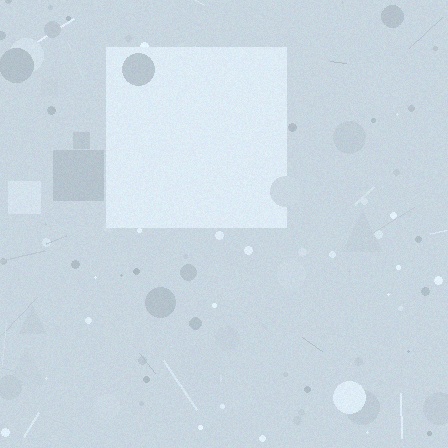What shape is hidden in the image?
A square is hidden in the image.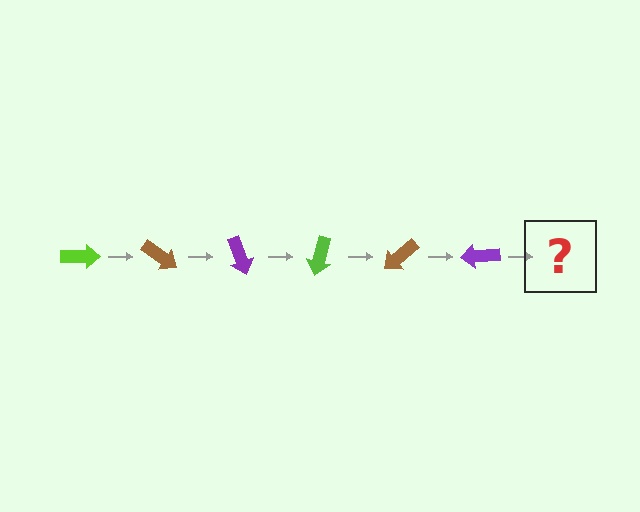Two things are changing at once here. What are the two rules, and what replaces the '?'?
The two rules are that it rotates 35 degrees each step and the color cycles through lime, brown, and purple. The '?' should be a lime arrow, rotated 210 degrees from the start.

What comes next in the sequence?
The next element should be a lime arrow, rotated 210 degrees from the start.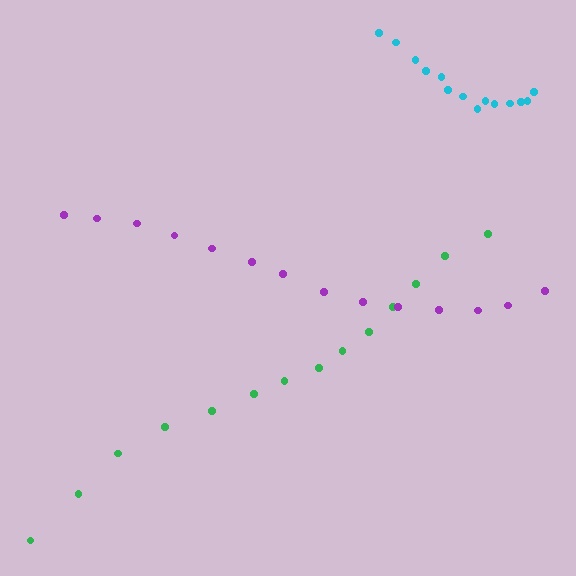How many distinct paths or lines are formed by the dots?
There are 3 distinct paths.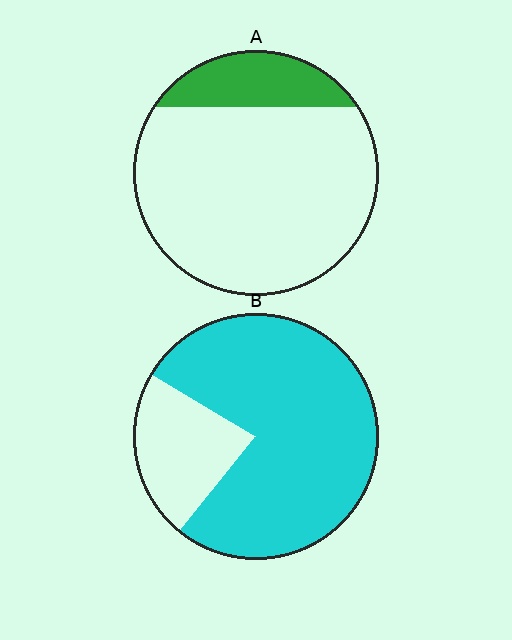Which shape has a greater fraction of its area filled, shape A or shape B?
Shape B.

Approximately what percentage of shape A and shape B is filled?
A is approximately 20% and B is approximately 75%.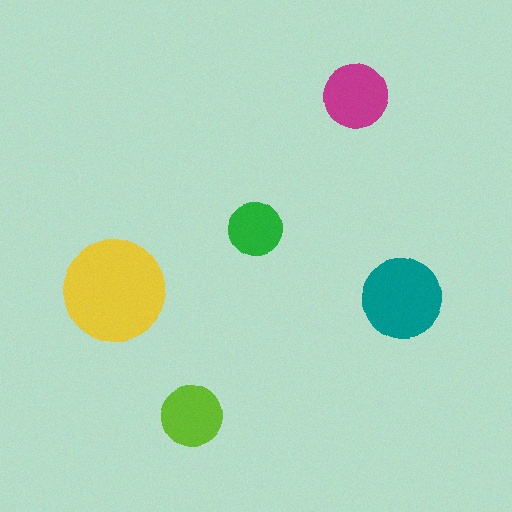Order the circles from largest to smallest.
the yellow one, the teal one, the magenta one, the lime one, the green one.